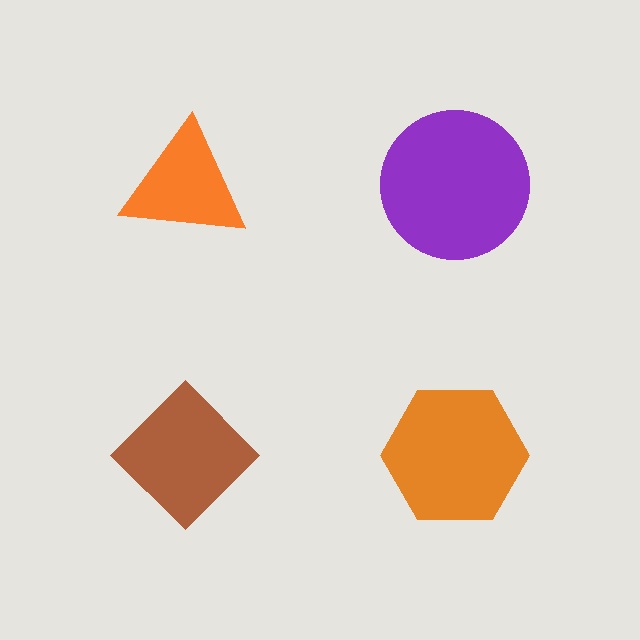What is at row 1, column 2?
A purple circle.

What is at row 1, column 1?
An orange triangle.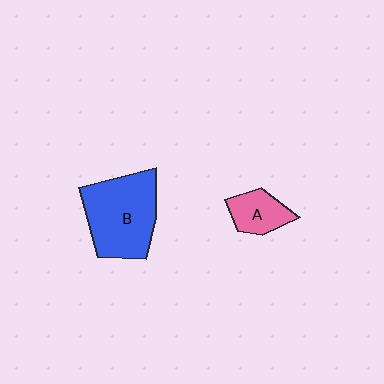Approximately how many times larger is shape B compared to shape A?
Approximately 2.5 times.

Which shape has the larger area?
Shape B (blue).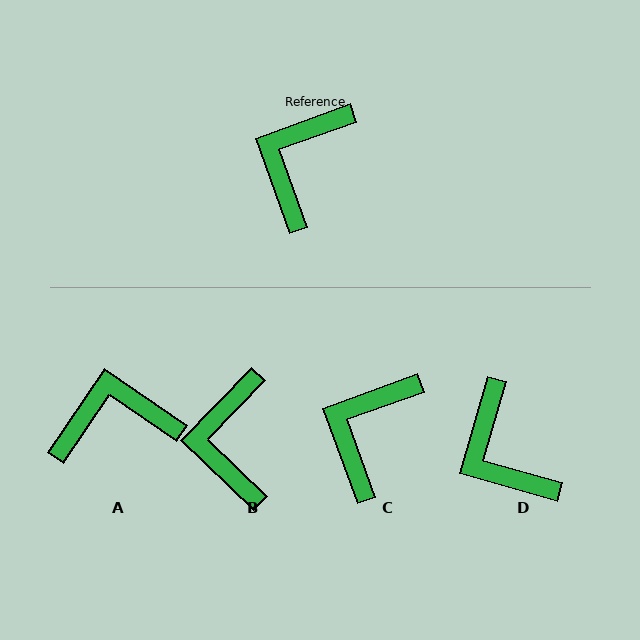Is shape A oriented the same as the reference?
No, it is off by about 54 degrees.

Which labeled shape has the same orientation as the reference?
C.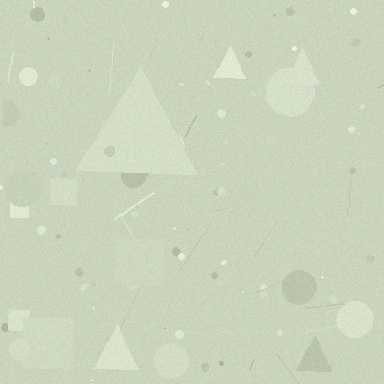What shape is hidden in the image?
A triangle is hidden in the image.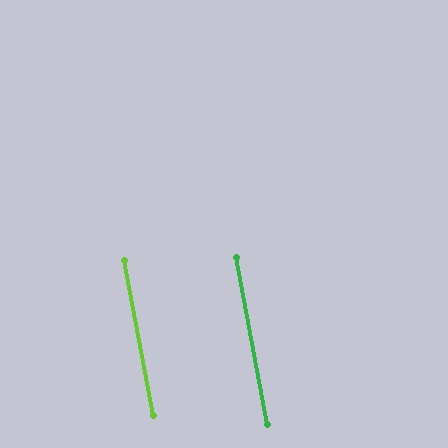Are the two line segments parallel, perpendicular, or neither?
Parallel — their directions differ by only 0.3°.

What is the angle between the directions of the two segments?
Approximately 0 degrees.